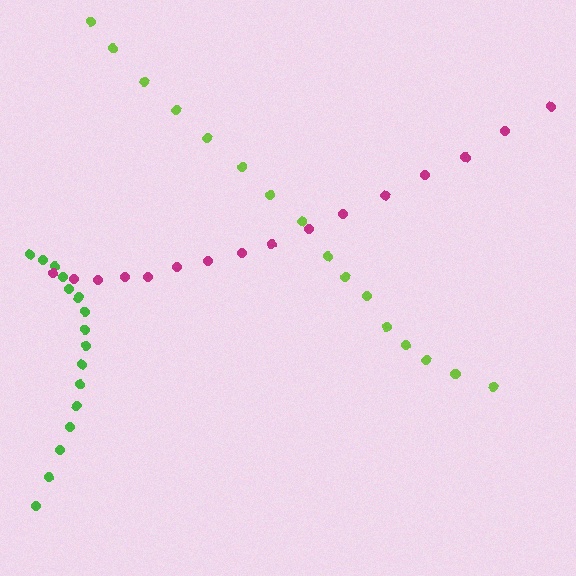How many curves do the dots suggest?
There are 3 distinct paths.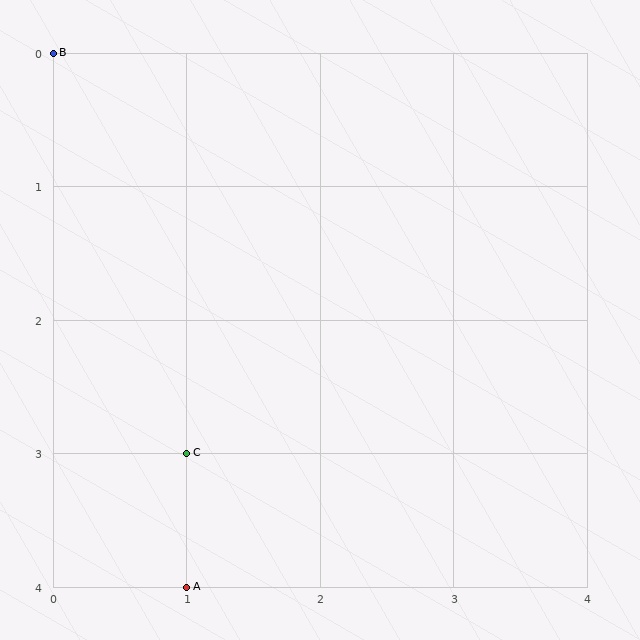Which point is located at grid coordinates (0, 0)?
Point B is at (0, 0).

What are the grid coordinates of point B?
Point B is at grid coordinates (0, 0).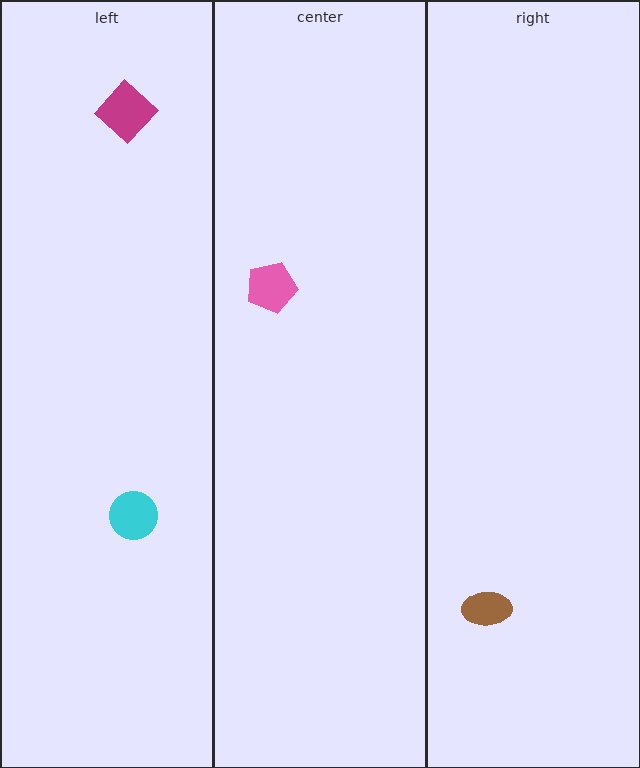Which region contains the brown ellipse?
The right region.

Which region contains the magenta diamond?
The left region.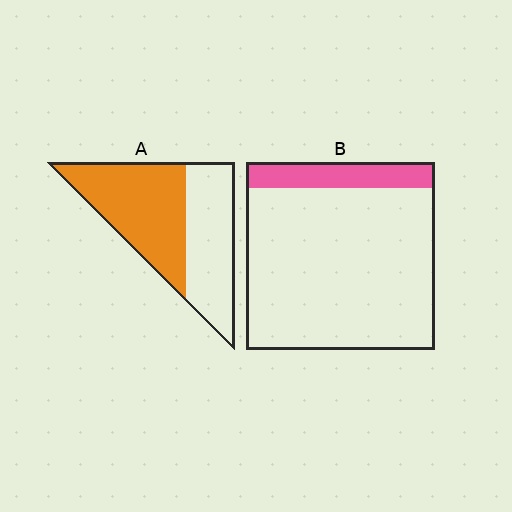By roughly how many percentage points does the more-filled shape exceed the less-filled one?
By roughly 40 percentage points (A over B).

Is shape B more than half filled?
No.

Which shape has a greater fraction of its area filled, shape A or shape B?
Shape A.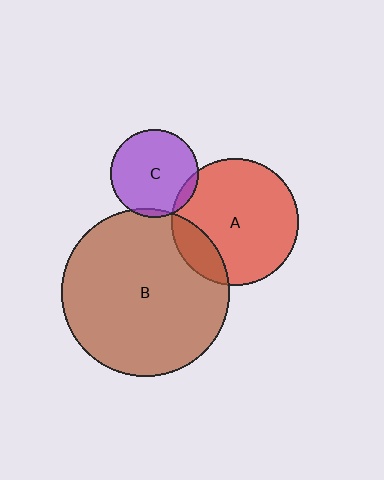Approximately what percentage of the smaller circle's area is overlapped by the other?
Approximately 15%.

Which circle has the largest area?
Circle B (brown).